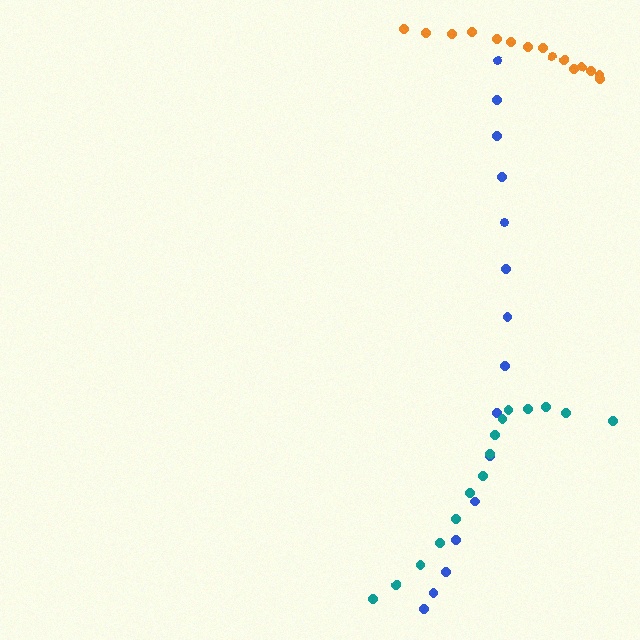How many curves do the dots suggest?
There are 3 distinct paths.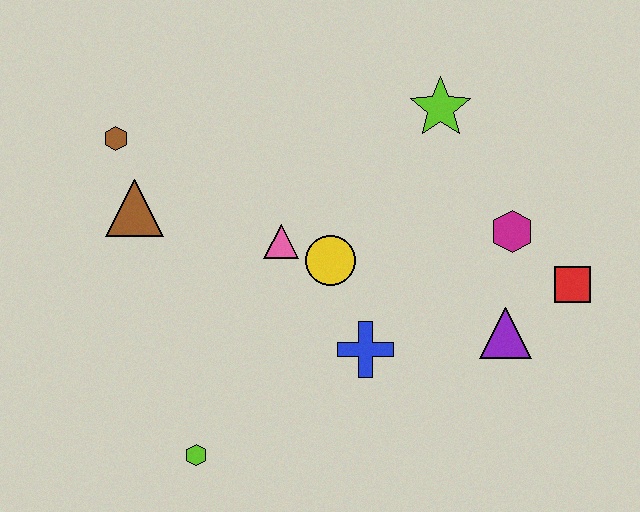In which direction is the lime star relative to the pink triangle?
The lime star is to the right of the pink triangle.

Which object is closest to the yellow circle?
The pink triangle is closest to the yellow circle.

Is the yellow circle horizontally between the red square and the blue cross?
No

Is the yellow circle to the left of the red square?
Yes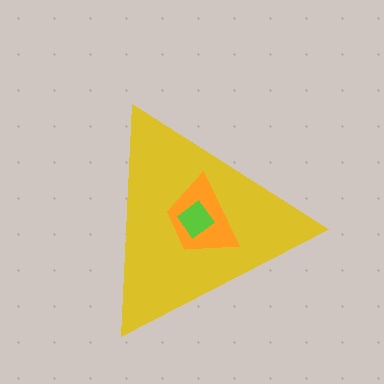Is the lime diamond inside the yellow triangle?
Yes.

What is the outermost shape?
The yellow triangle.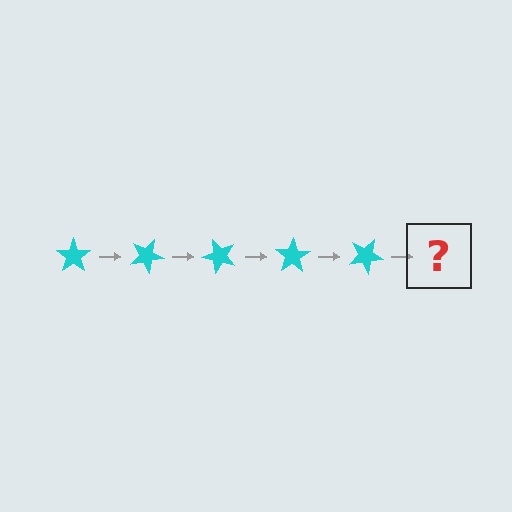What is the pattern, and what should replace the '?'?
The pattern is that the star rotates 25 degrees each step. The '?' should be a cyan star rotated 125 degrees.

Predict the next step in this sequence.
The next step is a cyan star rotated 125 degrees.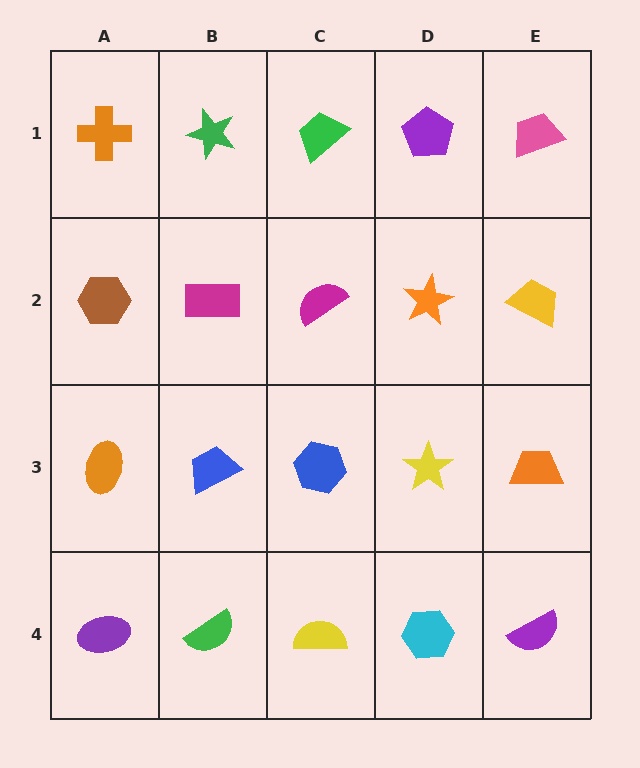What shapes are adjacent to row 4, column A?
An orange ellipse (row 3, column A), a green semicircle (row 4, column B).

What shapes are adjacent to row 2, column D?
A purple pentagon (row 1, column D), a yellow star (row 3, column D), a magenta semicircle (row 2, column C), a yellow trapezoid (row 2, column E).